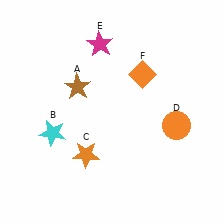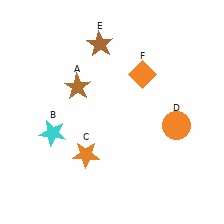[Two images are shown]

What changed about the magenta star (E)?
In Image 1, E is magenta. In Image 2, it changed to brown.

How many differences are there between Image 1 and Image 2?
There is 1 difference between the two images.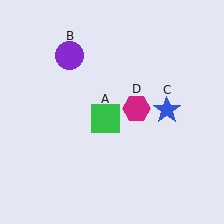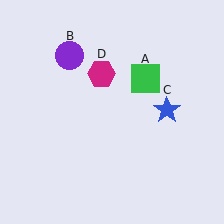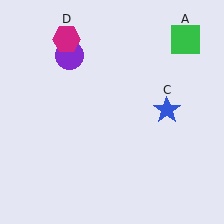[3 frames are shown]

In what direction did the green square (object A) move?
The green square (object A) moved up and to the right.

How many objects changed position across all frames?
2 objects changed position: green square (object A), magenta hexagon (object D).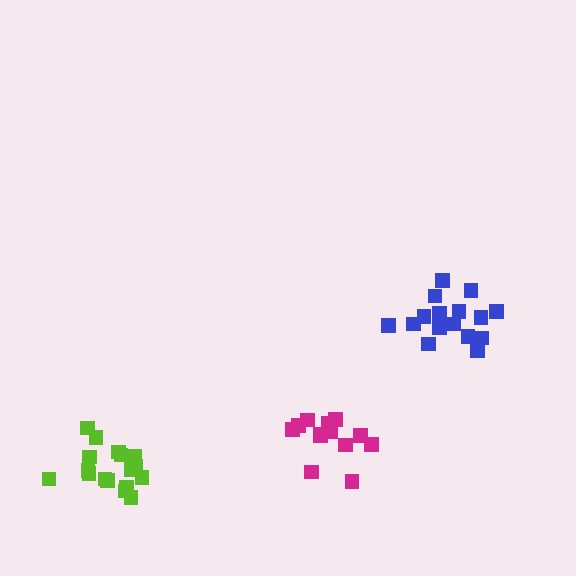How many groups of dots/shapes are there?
There are 3 groups.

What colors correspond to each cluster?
The clusters are colored: blue, magenta, lime.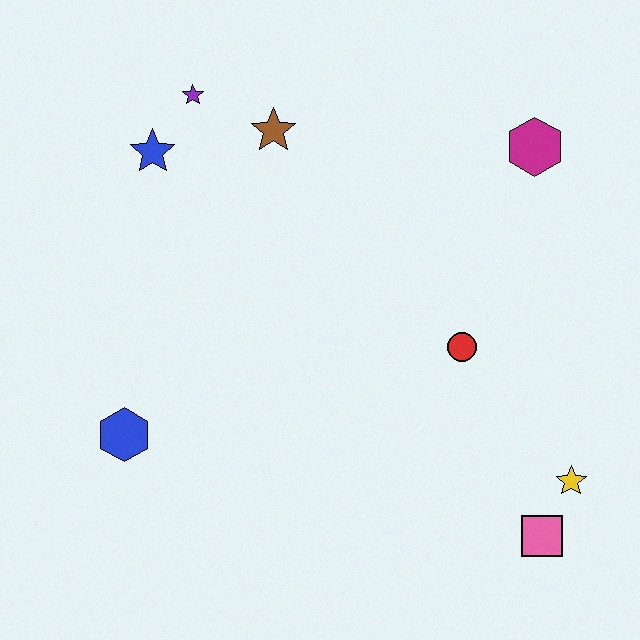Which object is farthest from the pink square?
The purple star is farthest from the pink square.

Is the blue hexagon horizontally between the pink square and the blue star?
No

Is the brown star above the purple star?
No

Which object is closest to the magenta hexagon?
The red circle is closest to the magenta hexagon.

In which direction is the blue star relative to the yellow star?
The blue star is to the left of the yellow star.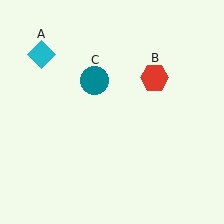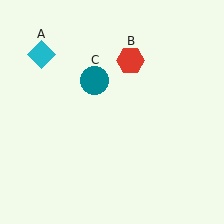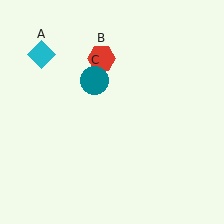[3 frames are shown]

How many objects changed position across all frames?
1 object changed position: red hexagon (object B).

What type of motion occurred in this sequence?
The red hexagon (object B) rotated counterclockwise around the center of the scene.